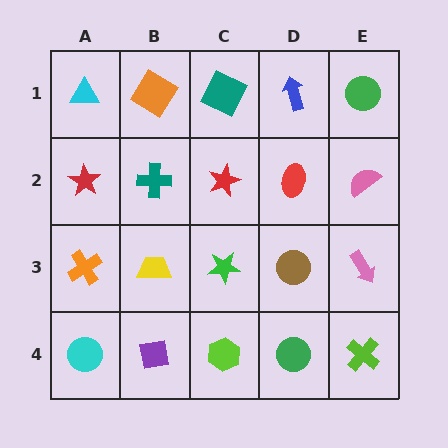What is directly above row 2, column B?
An orange diamond.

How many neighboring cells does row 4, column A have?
2.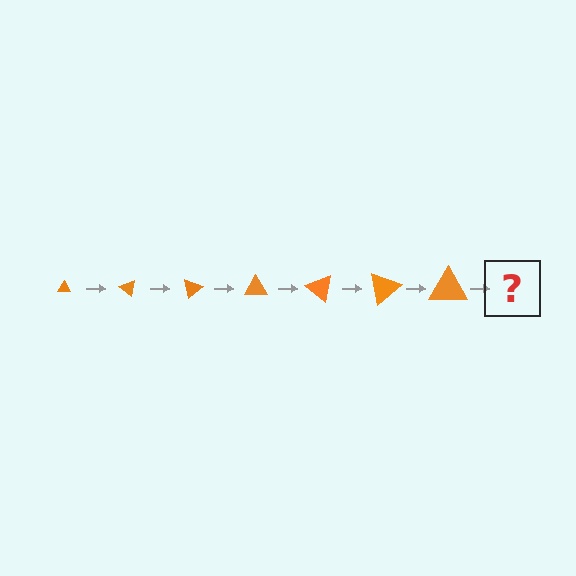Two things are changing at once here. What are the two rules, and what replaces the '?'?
The two rules are that the triangle grows larger each step and it rotates 40 degrees each step. The '?' should be a triangle, larger than the previous one and rotated 280 degrees from the start.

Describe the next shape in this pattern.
It should be a triangle, larger than the previous one and rotated 280 degrees from the start.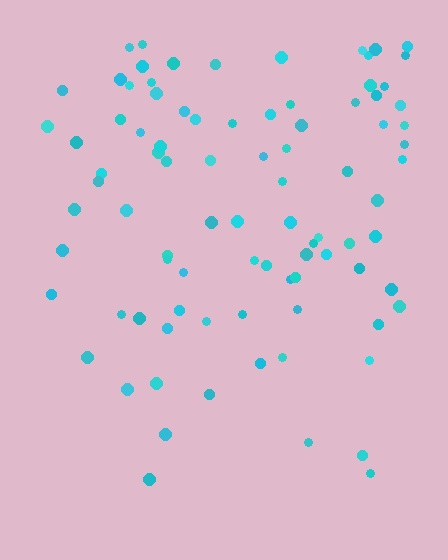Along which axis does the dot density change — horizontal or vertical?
Vertical.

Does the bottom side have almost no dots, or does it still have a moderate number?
Still a moderate number, just noticeably fewer than the top.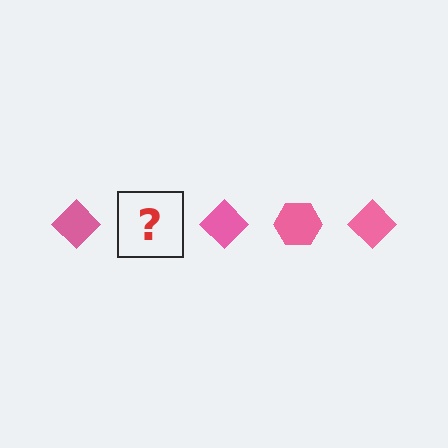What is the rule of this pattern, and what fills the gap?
The rule is that the pattern cycles through diamond, hexagon shapes in pink. The gap should be filled with a pink hexagon.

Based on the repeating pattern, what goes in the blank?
The blank should be a pink hexagon.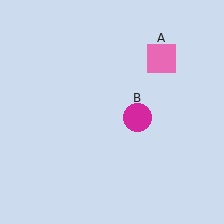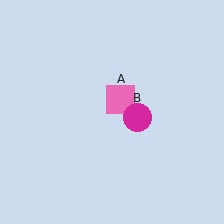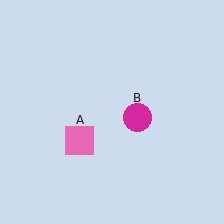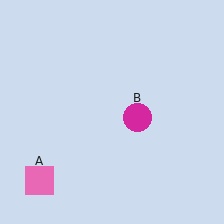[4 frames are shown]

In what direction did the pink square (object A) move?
The pink square (object A) moved down and to the left.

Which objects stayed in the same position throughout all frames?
Magenta circle (object B) remained stationary.